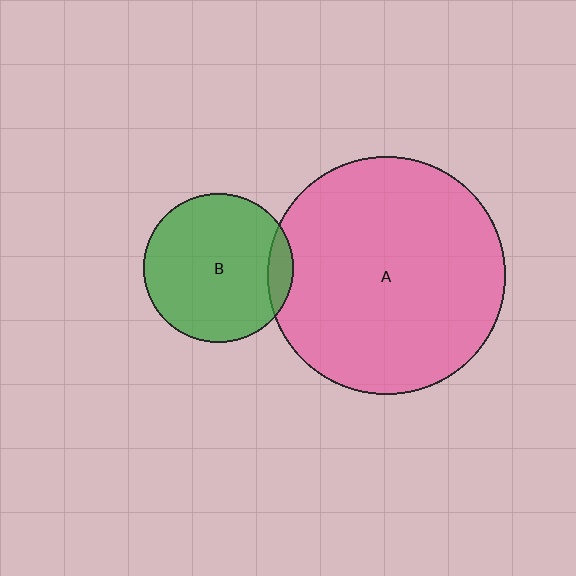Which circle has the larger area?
Circle A (pink).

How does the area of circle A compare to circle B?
Approximately 2.5 times.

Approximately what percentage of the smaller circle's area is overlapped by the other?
Approximately 10%.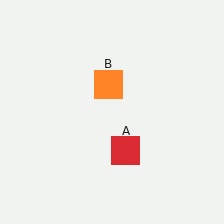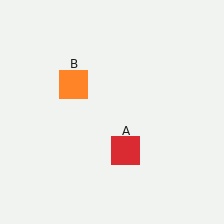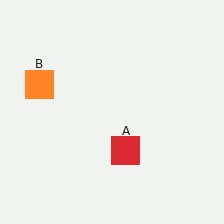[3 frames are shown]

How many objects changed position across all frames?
1 object changed position: orange square (object B).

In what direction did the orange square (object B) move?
The orange square (object B) moved left.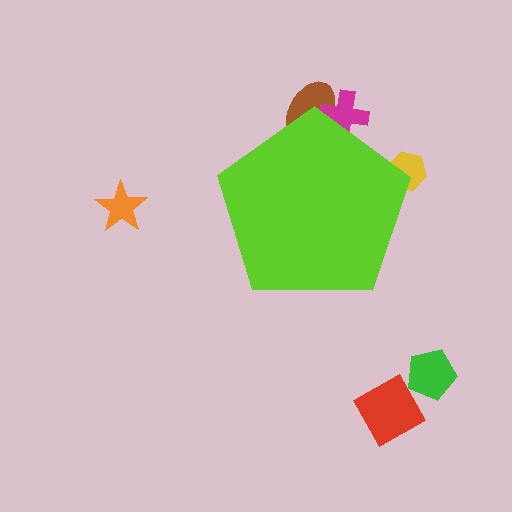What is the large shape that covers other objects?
A lime pentagon.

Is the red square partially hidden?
No, the red square is fully visible.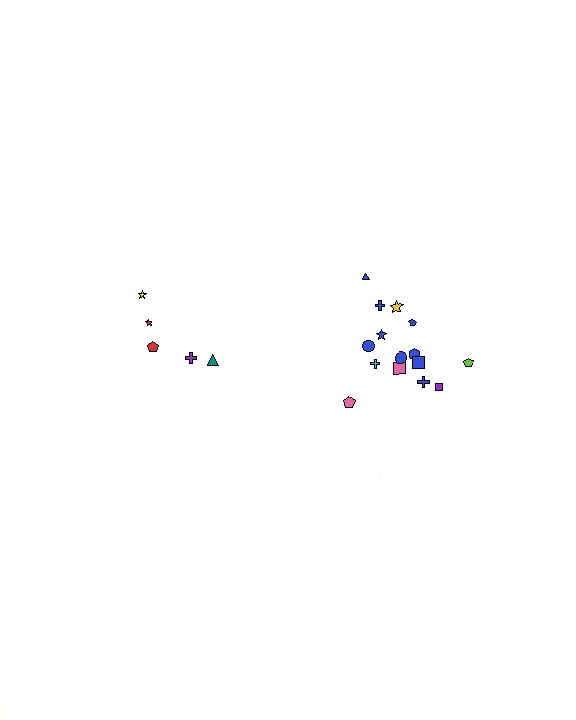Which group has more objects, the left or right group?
The right group.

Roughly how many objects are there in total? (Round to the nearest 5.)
Roughly 20 objects in total.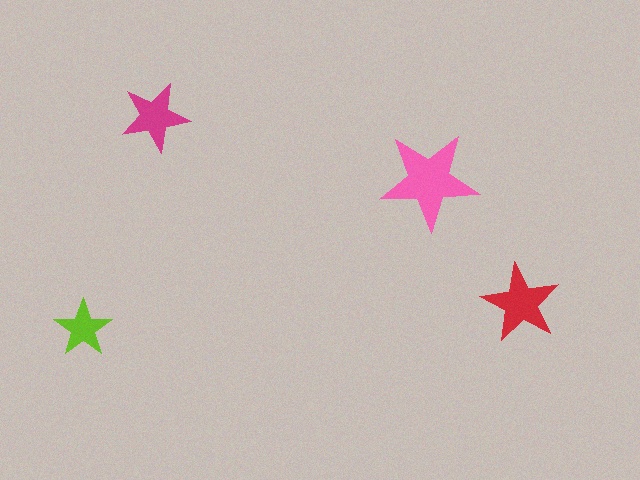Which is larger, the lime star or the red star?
The red one.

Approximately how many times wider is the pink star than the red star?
About 1.5 times wider.